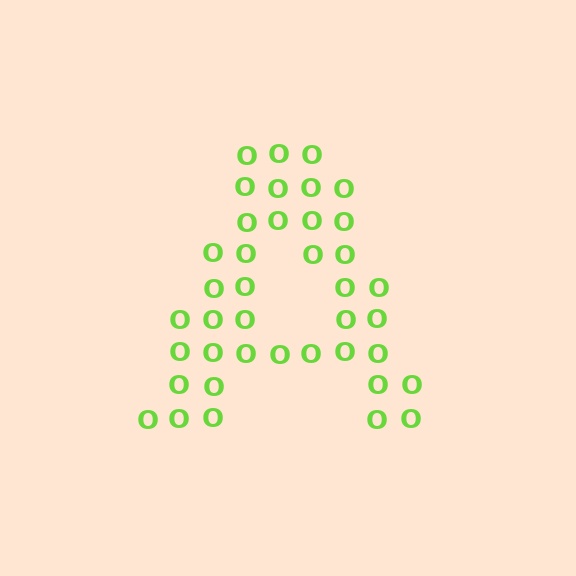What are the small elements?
The small elements are letter O's.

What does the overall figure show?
The overall figure shows the letter A.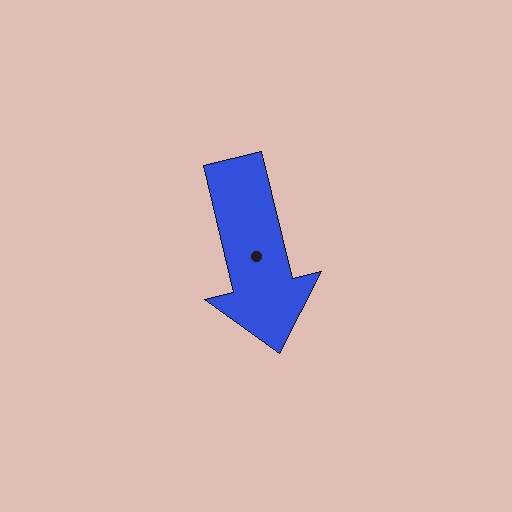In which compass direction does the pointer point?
South.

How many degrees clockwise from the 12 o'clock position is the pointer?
Approximately 166 degrees.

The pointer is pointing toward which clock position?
Roughly 6 o'clock.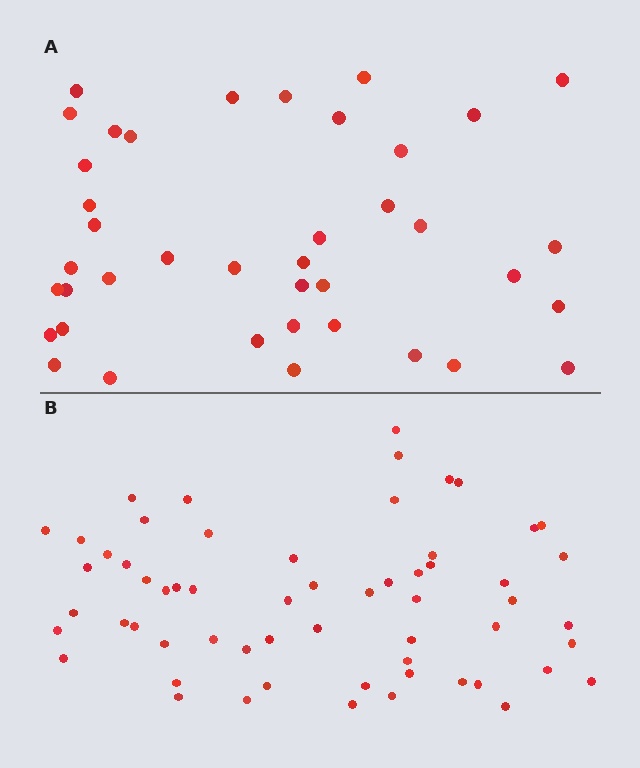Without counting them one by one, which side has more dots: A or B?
Region B (the bottom region) has more dots.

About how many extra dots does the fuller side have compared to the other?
Region B has approximately 20 more dots than region A.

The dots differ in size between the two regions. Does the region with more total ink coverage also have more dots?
No. Region A has more total ink coverage because its dots are larger, but region B actually contains more individual dots. Total area can be misleading — the number of items is what matters here.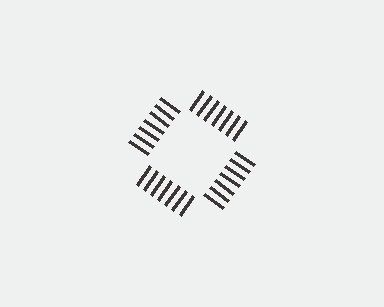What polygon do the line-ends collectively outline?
An illusory square — the line segments terminate on its edges but no continuous stroke is drawn.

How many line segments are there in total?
28 — 7 along each of the 4 edges.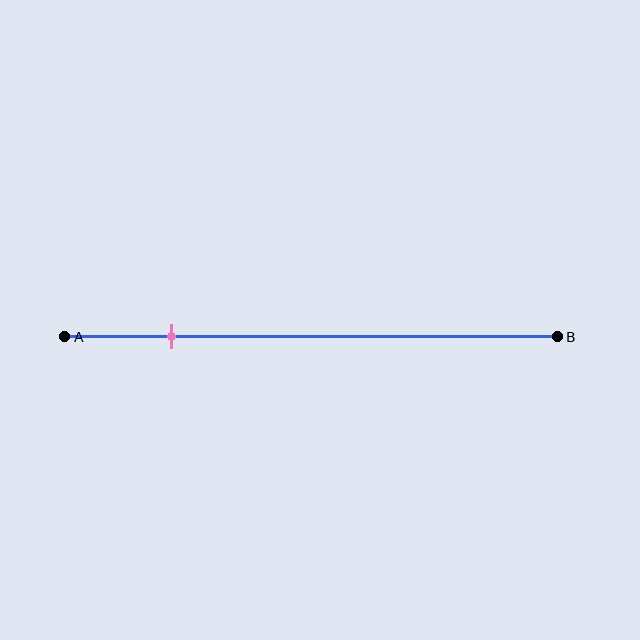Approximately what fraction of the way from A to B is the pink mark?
The pink mark is approximately 20% of the way from A to B.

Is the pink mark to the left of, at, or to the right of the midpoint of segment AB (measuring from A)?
The pink mark is to the left of the midpoint of segment AB.